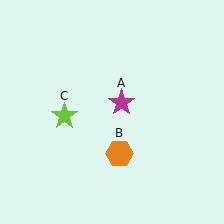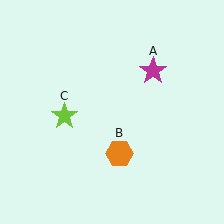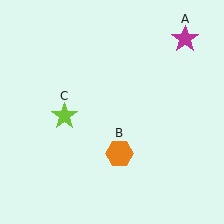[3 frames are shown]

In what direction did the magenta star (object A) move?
The magenta star (object A) moved up and to the right.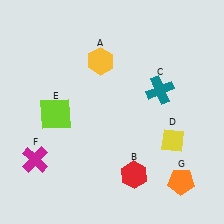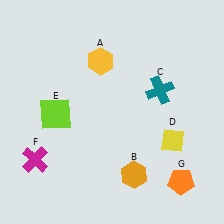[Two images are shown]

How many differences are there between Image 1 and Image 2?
There is 1 difference between the two images.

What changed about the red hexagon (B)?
In Image 1, B is red. In Image 2, it changed to orange.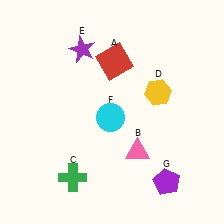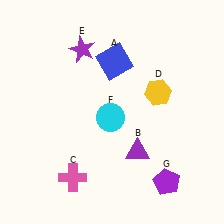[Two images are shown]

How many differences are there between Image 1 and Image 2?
There are 3 differences between the two images.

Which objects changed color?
A changed from red to blue. B changed from pink to purple. C changed from green to pink.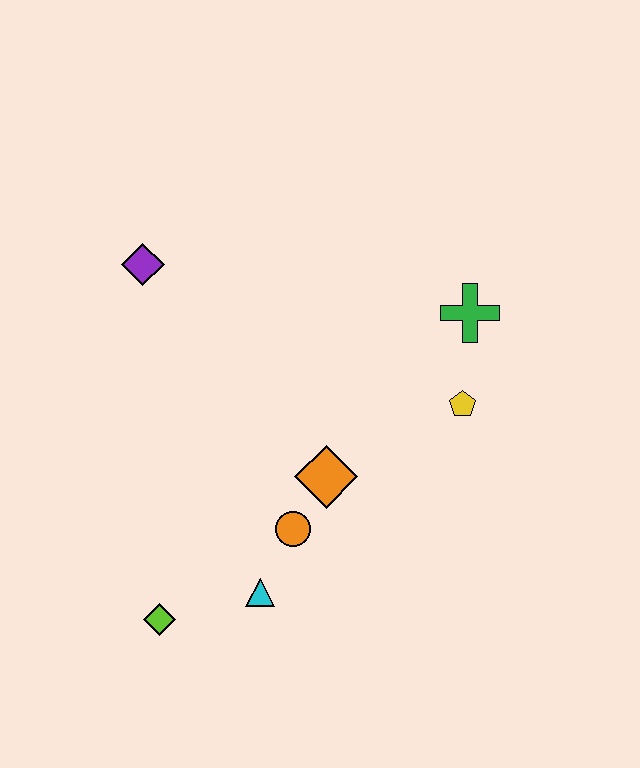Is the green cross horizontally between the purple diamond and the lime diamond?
No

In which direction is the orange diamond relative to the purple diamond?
The orange diamond is below the purple diamond.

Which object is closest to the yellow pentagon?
The green cross is closest to the yellow pentagon.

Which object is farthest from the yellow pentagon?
The lime diamond is farthest from the yellow pentagon.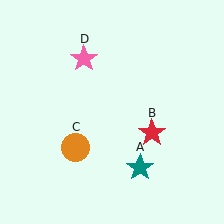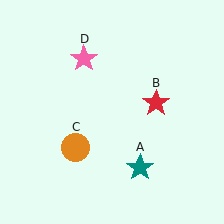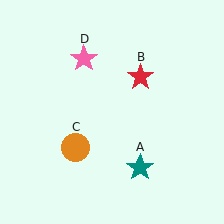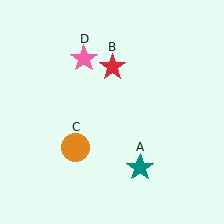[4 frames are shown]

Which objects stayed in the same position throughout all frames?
Teal star (object A) and orange circle (object C) and pink star (object D) remained stationary.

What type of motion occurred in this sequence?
The red star (object B) rotated counterclockwise around the center of the scene.